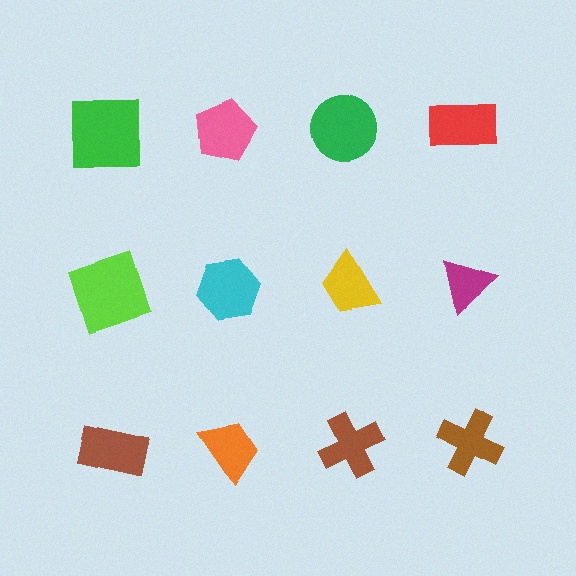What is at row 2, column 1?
A lime square.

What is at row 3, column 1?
A brown rectangle.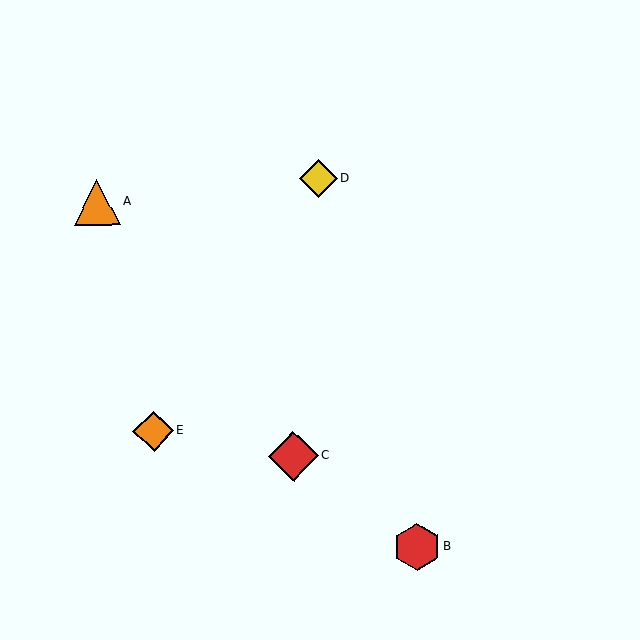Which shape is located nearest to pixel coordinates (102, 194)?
The orange triangle (labeled A) at (97, 202) is nearest to that location.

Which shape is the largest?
The red diamond (labeled C) is the largest.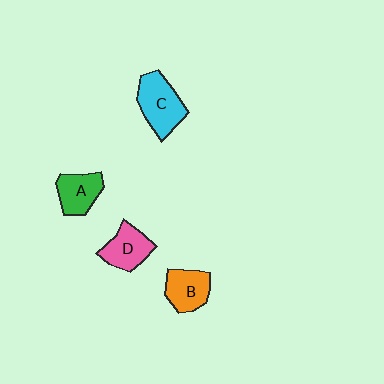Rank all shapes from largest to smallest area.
From largest to smallest: C (cyan), D (pink), B (orange), A (green).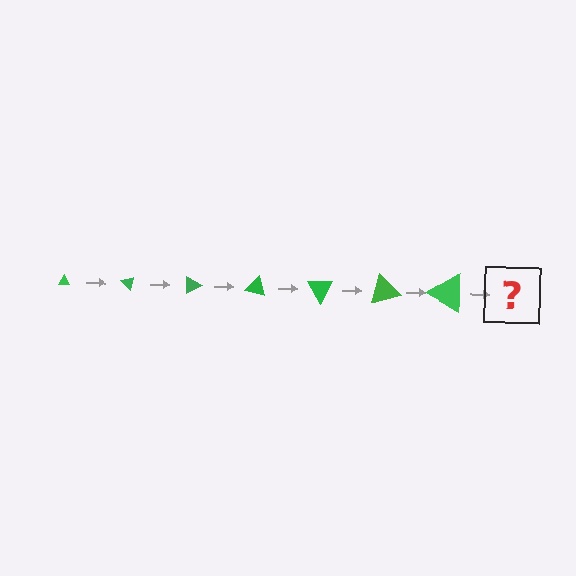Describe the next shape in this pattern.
It should be a triangle, larger than the previous one and rotated 315 degrees from the start.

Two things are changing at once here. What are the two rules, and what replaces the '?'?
The two rules are that the triangle grows larger each step and it rotates 45 degrees each step. The '?' should be a triangle, larger than the previous one and rotated 315 degrees from the start.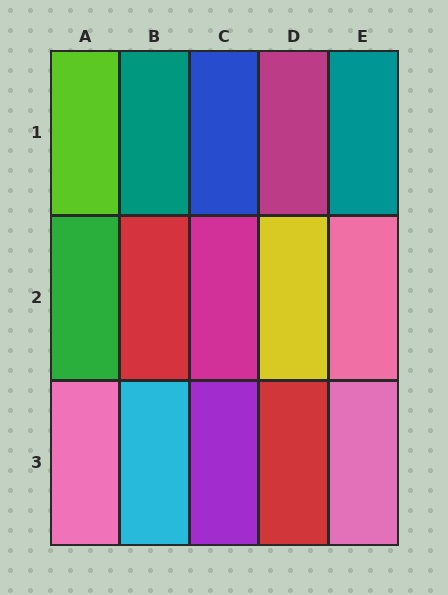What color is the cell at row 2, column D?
Yellow.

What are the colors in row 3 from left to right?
Pink, cyan, purple, red, pink.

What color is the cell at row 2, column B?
Red.